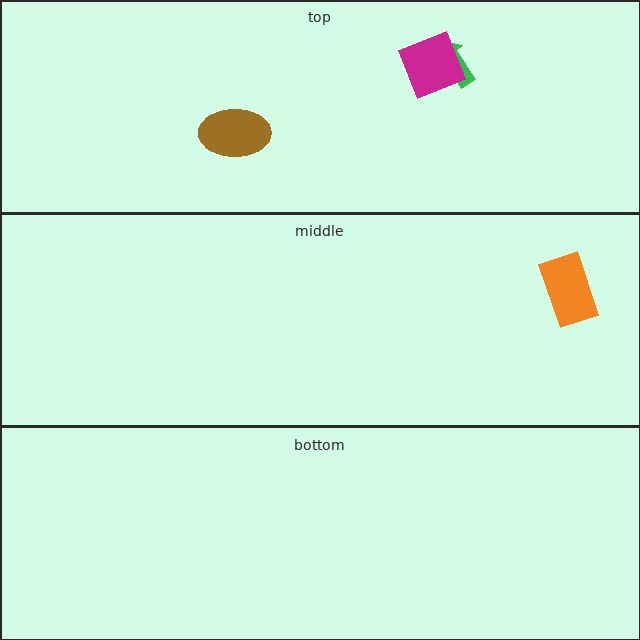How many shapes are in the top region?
3.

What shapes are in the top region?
The green arrow, the brown ellipse, the magenta square.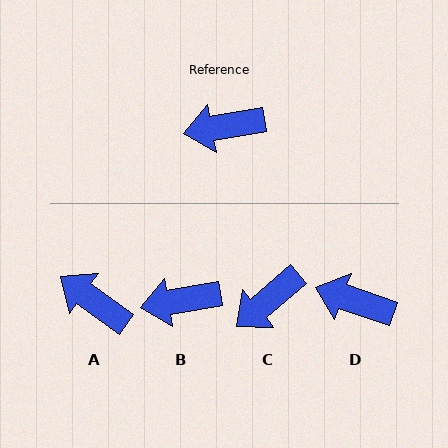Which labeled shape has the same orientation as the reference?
B.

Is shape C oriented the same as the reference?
No, it is off by about 30 degrees.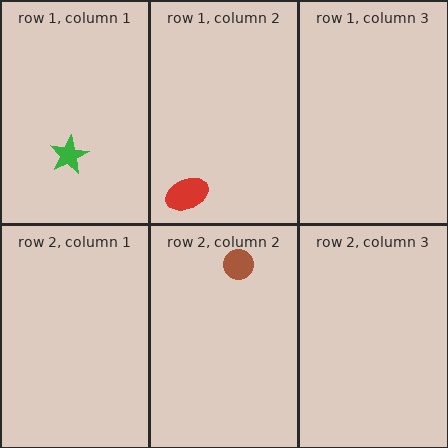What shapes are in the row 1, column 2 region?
The red ellipse.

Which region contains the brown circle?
The row 2, column 2 region.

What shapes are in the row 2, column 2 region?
The brown circle.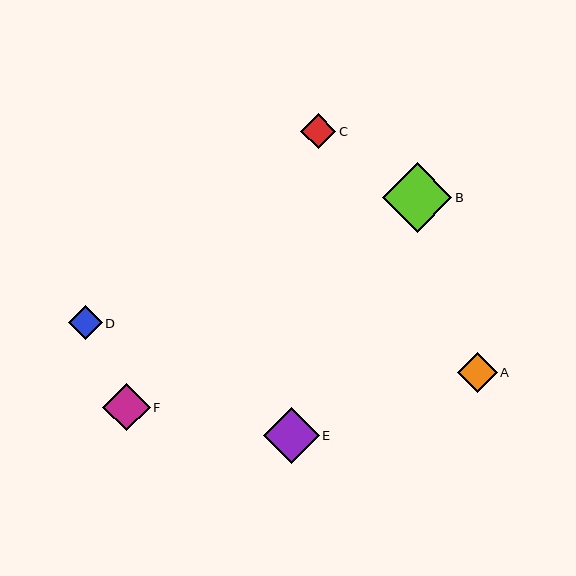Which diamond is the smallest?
Diamond D is the smallest with a size of approximately 34 pixels.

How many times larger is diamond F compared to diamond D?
Diamond F is approximately 1.4 times the size of diamond D.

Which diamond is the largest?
Diamond B is the largest with a size of approximately 70 pixels.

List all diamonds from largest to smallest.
From largest to smallest: B, E, F, A, C, D.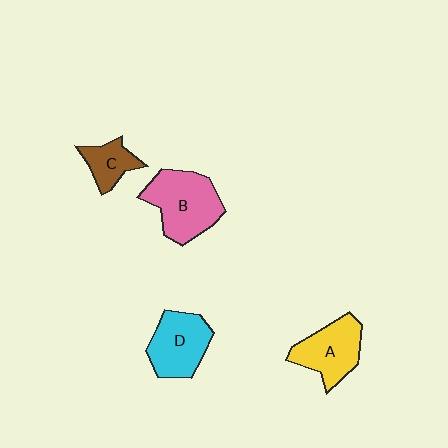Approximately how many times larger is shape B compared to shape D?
Approximately 1.2 times.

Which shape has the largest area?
Shape B (pink).